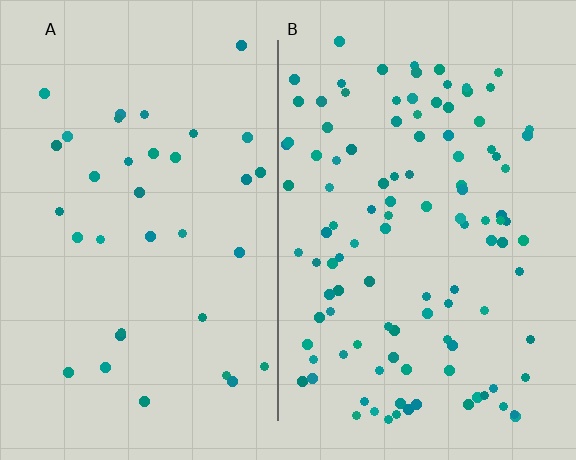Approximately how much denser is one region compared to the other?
Approximately 3.1× — region B over region A.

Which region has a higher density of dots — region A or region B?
B (the right).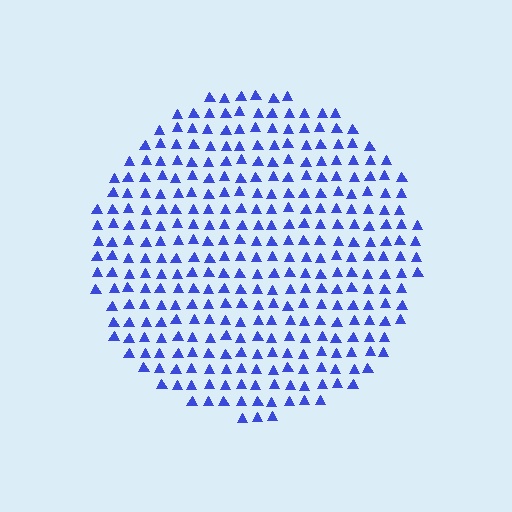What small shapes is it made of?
It is made of small triangles.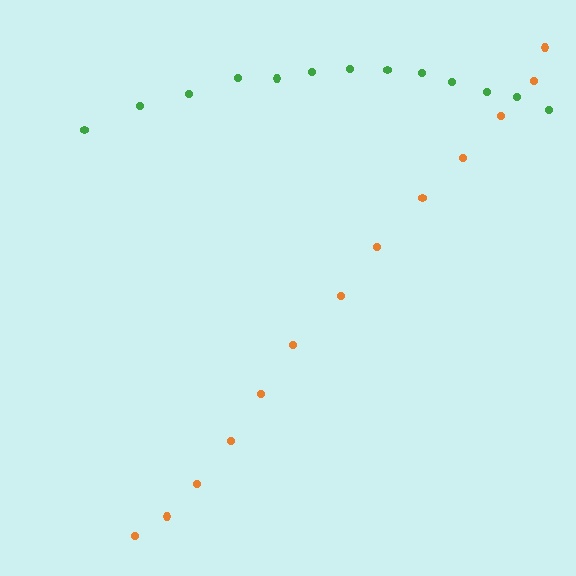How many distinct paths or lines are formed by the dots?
There are 2 distinct paths.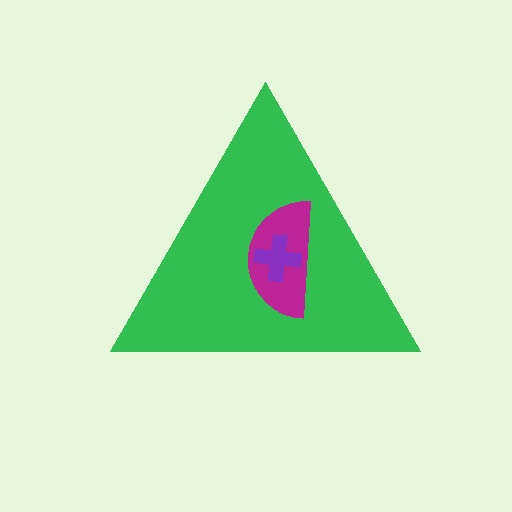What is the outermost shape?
The green triangle.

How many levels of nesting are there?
3.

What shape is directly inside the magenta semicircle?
The purple cross.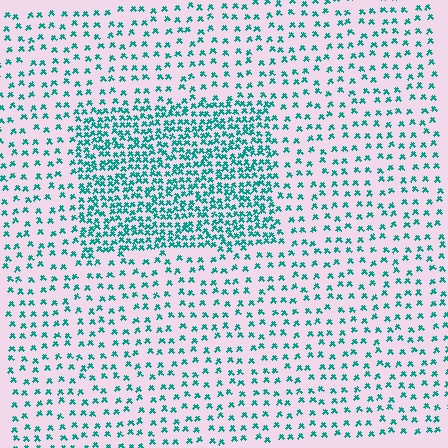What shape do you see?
I see a rectangle.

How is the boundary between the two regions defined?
The boundary is defined by a change in element density (approximately 2.5x ratio). All elements are the same color, size, and shape.